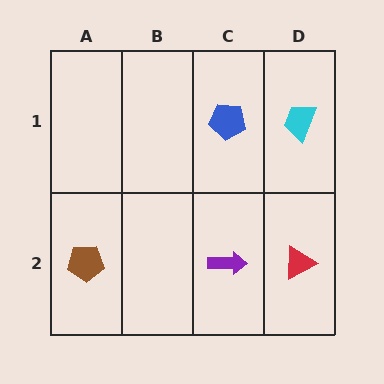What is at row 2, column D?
A red triangle.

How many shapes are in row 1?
2 shapes.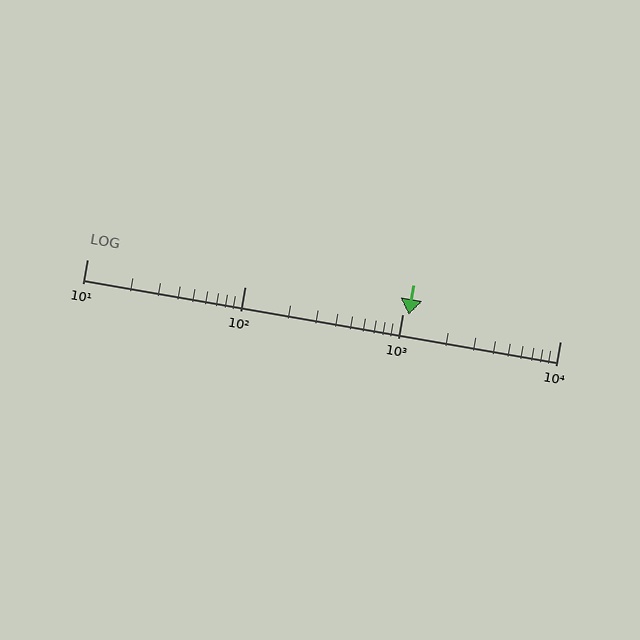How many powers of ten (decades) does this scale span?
The scale spans 3 decades, from 10 to 10000.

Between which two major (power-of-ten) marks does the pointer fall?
The pointer is between 1000 and 10000.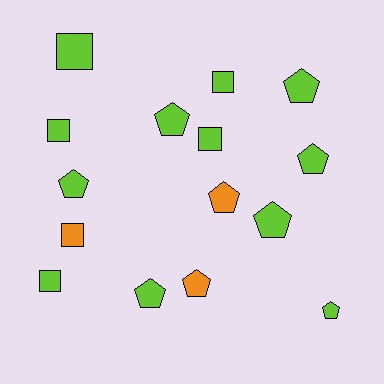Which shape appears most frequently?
Pentagon, with 9 objects.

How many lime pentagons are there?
There are 7 lime pentagons.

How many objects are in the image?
There are 15 objects.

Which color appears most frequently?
Lime, with 12 objects.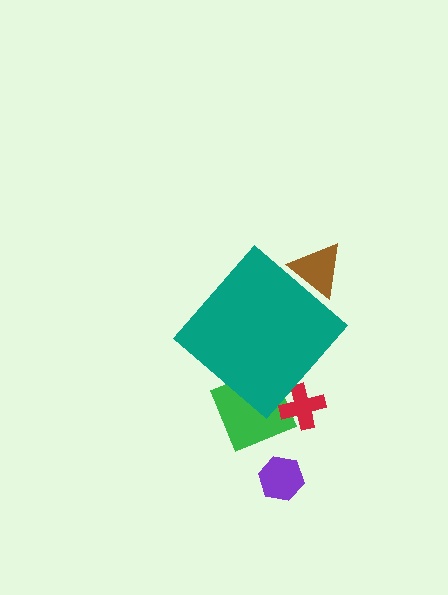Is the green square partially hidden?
Yes, the green square is partially hidden behind the teal diamond.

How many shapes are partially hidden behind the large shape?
3 shapes are partially hidden.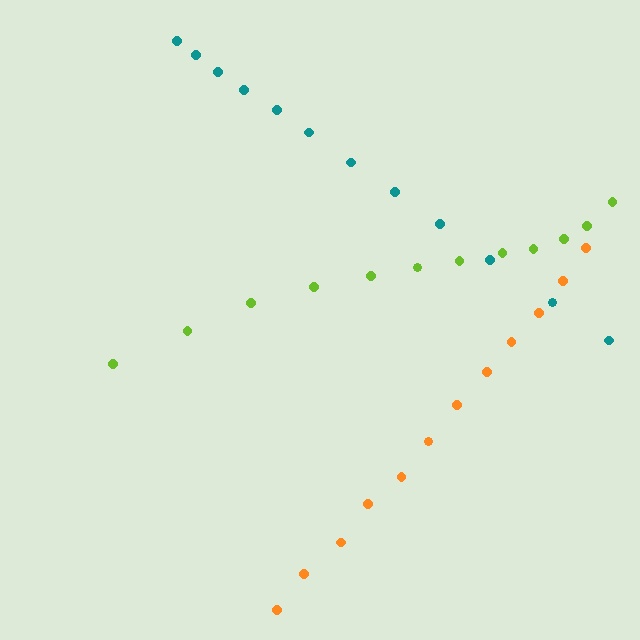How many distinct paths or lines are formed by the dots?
There are 3 distinct paths.